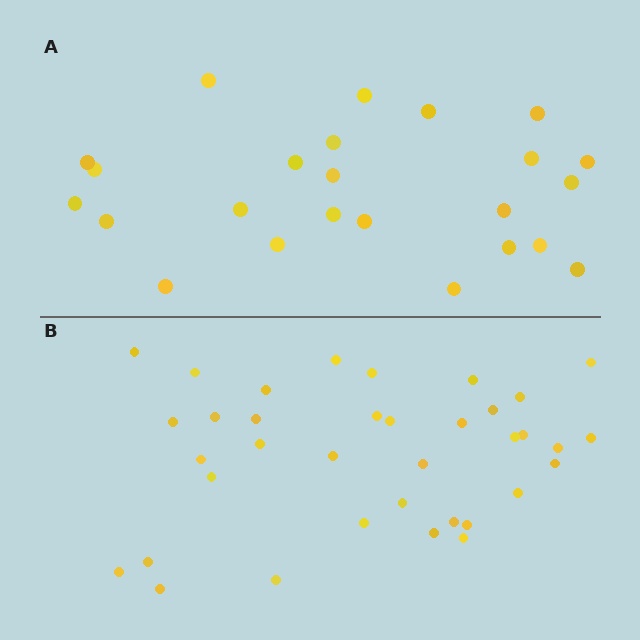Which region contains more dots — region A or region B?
Region B (the bottom region) has more dots.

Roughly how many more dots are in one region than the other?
Region B has roughly 12 or so more dots than region A.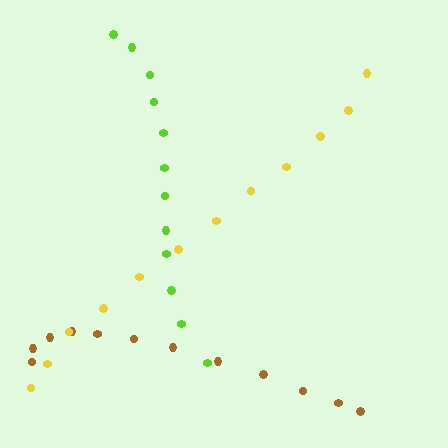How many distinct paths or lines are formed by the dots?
There are 3 distinct paths.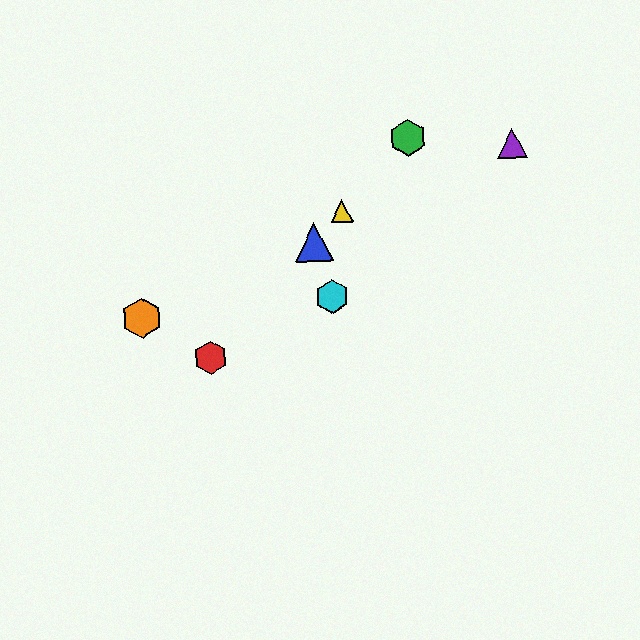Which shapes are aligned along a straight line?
The red hexagon, the blue triangle, the green hexagon, the yellow triangle are aligned along a straight line.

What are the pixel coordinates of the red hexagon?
The red hexagon is at (211, 358).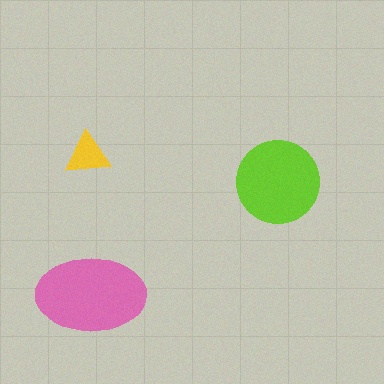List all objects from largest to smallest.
The pink ellipse, the lime circle, the yellow triangle.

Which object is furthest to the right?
The lime circle is rightmost.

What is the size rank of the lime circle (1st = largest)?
2nd.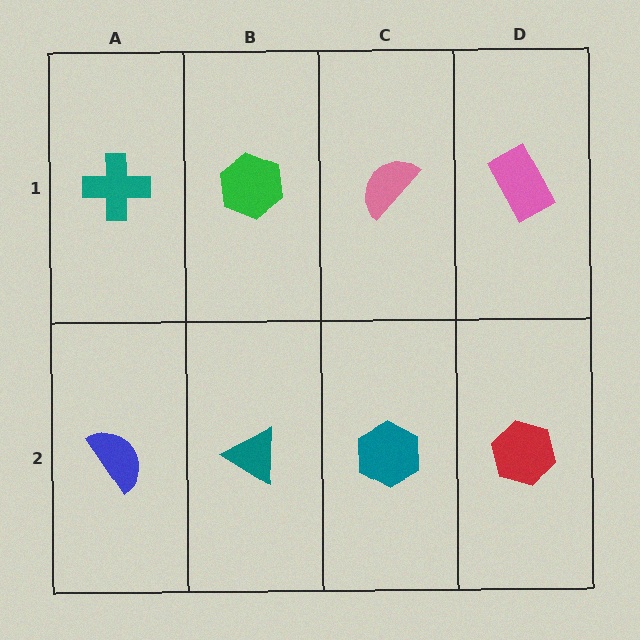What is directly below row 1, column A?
A blue semicircle.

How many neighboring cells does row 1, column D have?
2.